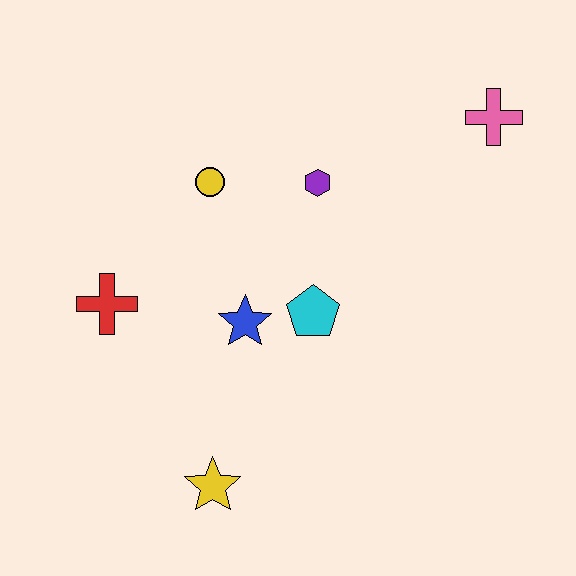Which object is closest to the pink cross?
The purple hexagon is closest to the pink cross.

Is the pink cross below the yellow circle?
No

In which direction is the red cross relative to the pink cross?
The red cross is to the left of the pink cross.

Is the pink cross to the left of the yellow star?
No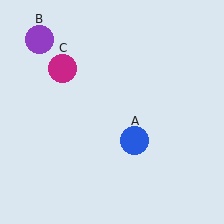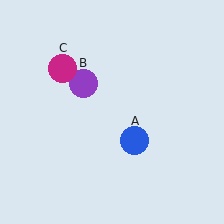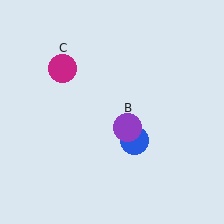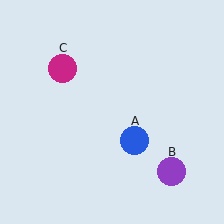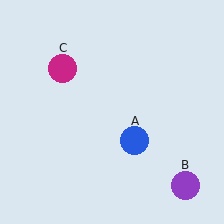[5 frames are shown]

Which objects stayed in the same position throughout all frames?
Blue circle (object A) and magenta circle (object C) remained stationary.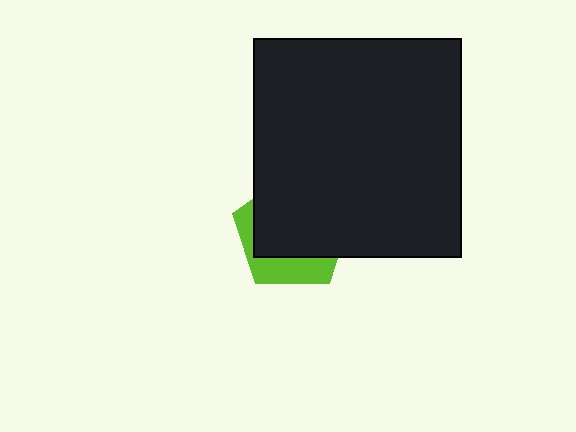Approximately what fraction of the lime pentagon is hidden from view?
Roughly 69% of the lime pentagon is hidden behind the black rectangle.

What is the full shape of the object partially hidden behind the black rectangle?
The partially hidden object is a lime pentagon.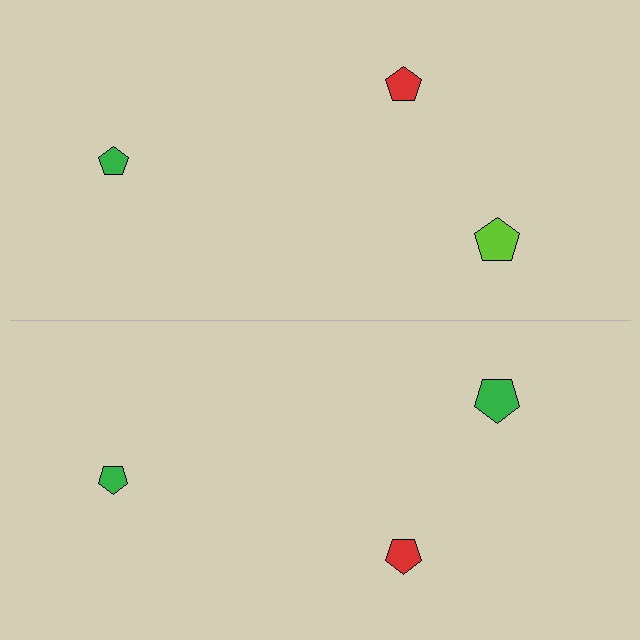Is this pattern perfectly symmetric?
No, the pattern is not perfectly symmetric. The green pentagon on the bottom side breaks the symmetry — its mirror counterpart is lime.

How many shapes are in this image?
There are 6 shapes in this image.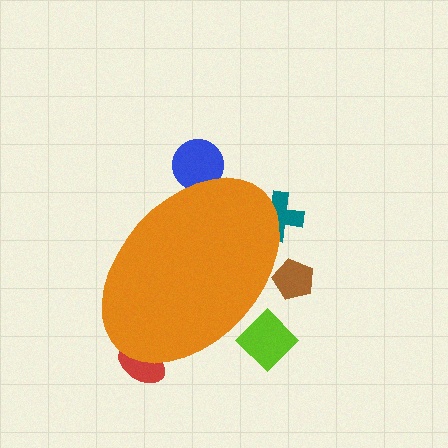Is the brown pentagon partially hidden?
Yes, the brown pentagon is partially hidden behind the orange ellipse.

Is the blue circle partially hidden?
Yes, the blue circle is partially hidden behind the orange ellipse.